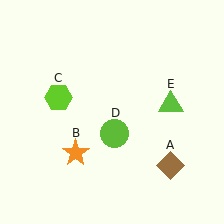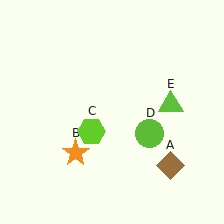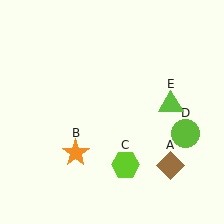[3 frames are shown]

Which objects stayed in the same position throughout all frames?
Brown diamond (object A) and orange star (object B) and lime triangle (object E) remained stationary.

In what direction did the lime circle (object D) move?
The lime circle (object D) moved right.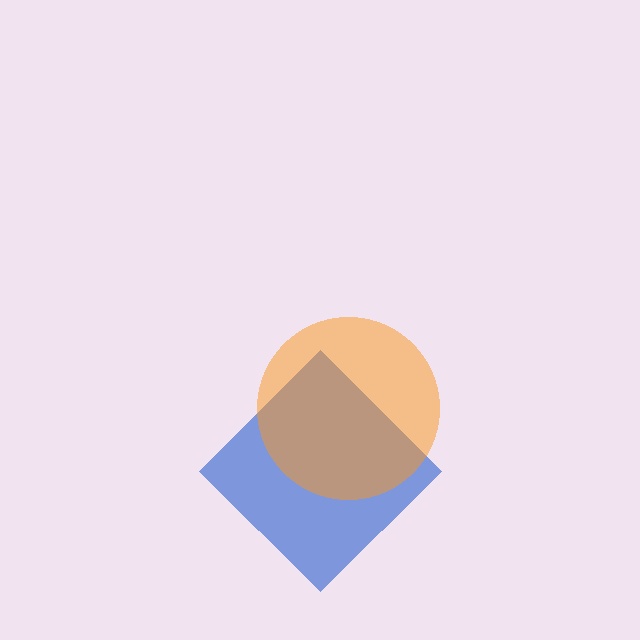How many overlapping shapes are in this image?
There are 2 overlapping shapes in the image.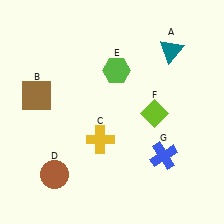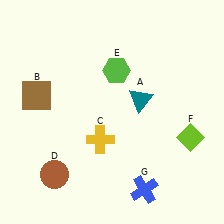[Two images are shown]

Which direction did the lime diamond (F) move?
The lime diamond (F) moved right.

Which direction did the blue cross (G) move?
The blue cross (G) moved down.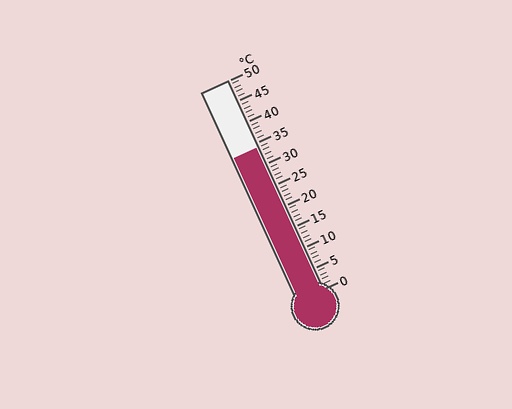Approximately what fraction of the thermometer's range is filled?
The thermometer is filled to approximately 70% of its range.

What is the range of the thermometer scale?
The thermometer scale ranges from 0°C to 50°C.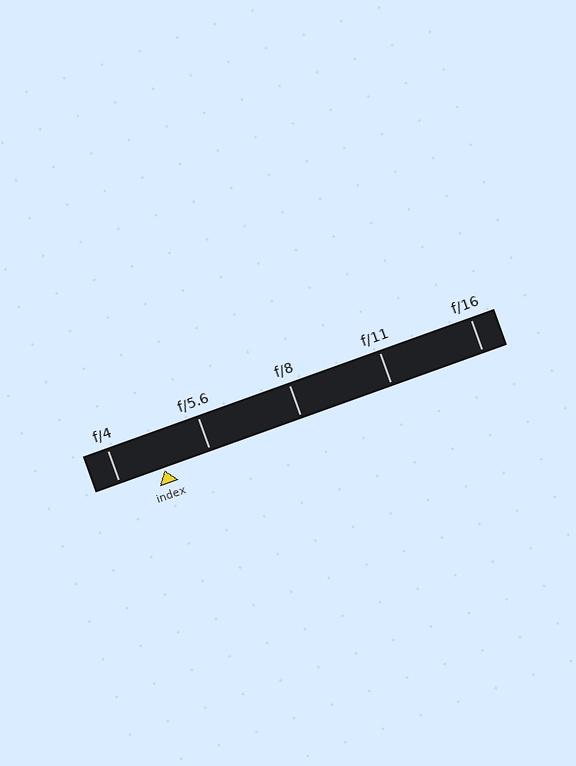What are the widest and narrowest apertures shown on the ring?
The widest aperture shown is f/4 and the narrowest is f/16.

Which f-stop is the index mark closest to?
The index mark is closest to f/4.